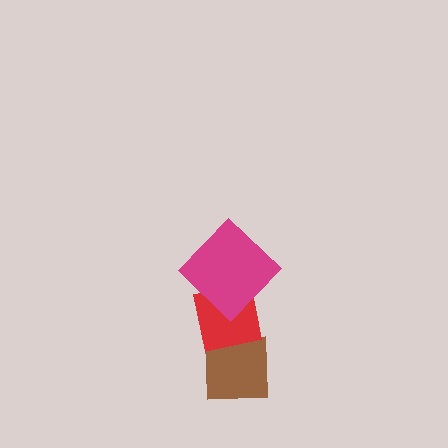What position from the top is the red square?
The red square is 2nd from the top.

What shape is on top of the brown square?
The red square is on top of the brown square.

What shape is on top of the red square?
The magenta diamond is on top of the red square.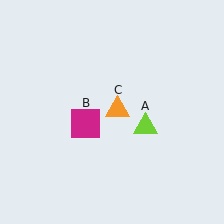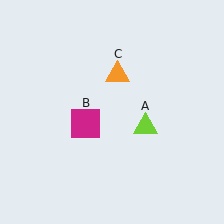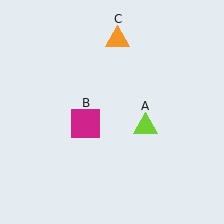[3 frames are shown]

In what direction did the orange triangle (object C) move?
The orange triangle (object C) moved up.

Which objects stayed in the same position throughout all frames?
Lime triangle (object A) and magenta square (object B) remained stationary.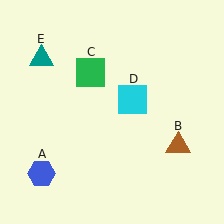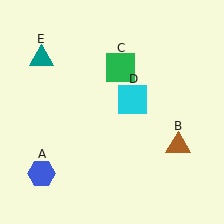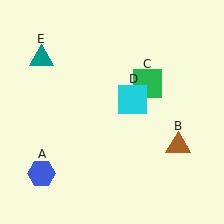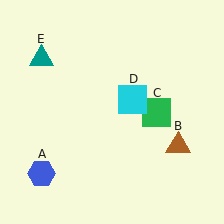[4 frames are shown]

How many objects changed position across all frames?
1 object changed position: green square (object C).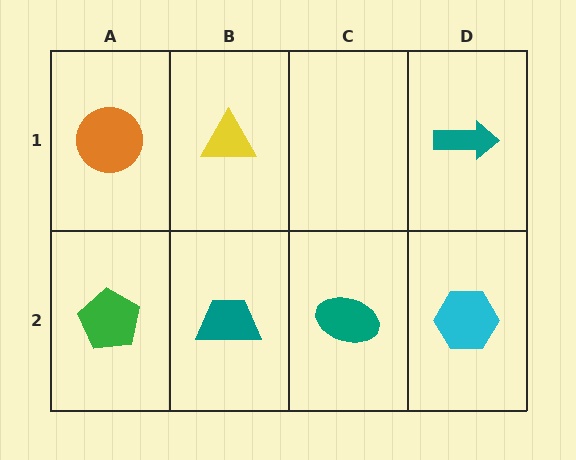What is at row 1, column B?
A yellow triangle.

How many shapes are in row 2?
4 shapes.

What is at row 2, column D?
A cyan hexagon.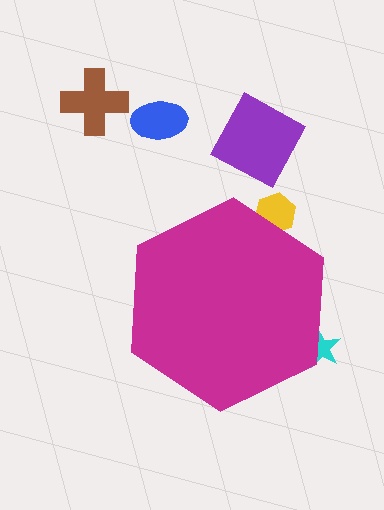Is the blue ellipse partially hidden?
No, the blue ellipse is fully visible.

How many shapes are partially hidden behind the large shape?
2 shapes are partially hidden.